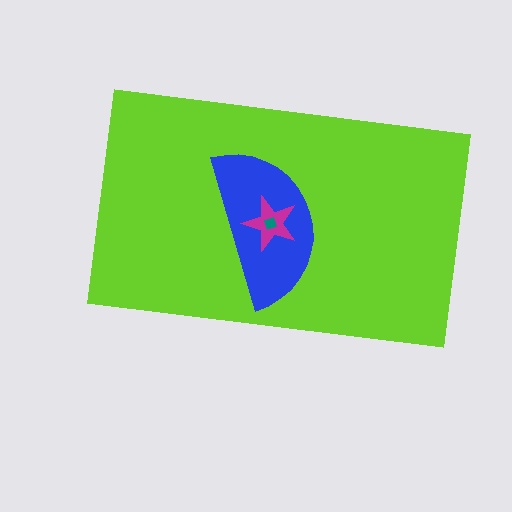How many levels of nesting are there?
4.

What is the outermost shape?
The lime rectangle.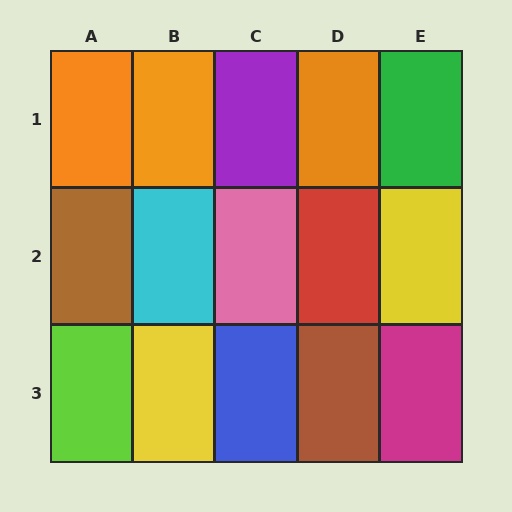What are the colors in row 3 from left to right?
Lime, yellow, blue, brown, magenta.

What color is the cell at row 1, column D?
Orange.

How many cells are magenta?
1 cell is magenta.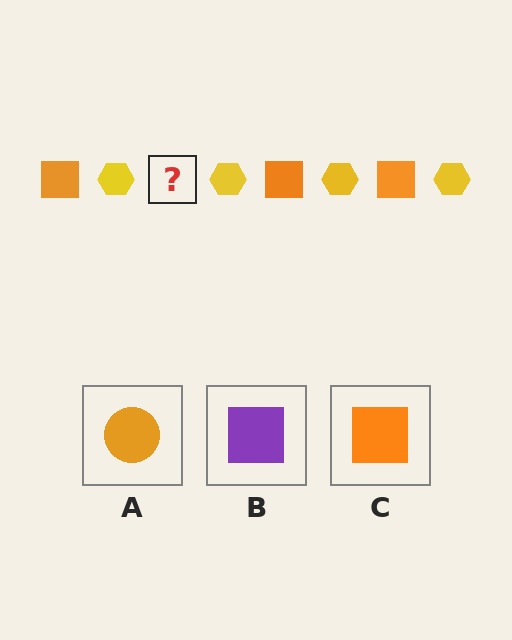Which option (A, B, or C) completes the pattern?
C.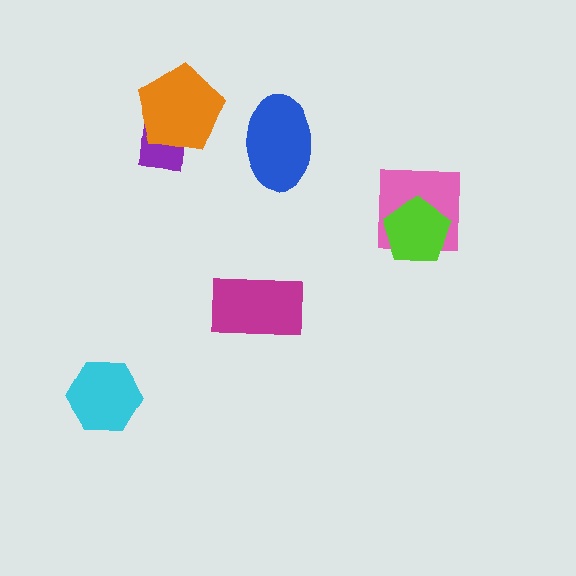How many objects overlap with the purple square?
1 object overlaps with the purple square.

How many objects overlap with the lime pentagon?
1 object overlaps with the lime pentagon.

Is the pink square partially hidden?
Yes, it is partially covered by another shape.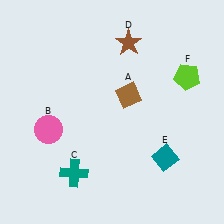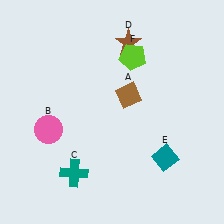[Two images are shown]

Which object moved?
The lime pentagon (F) moved left.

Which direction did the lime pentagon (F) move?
The lime pentagon (F) moved left.